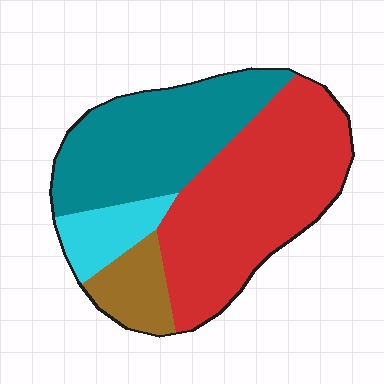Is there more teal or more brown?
Teal.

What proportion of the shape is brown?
Brown takes up about one tenth (1/10) of the shape.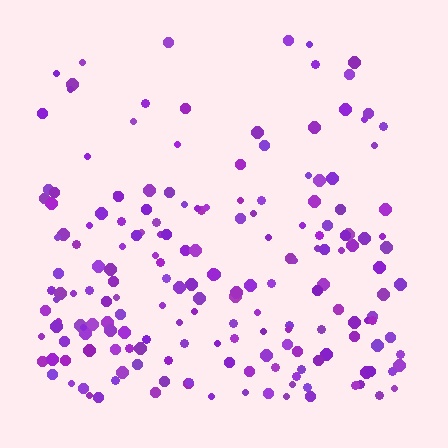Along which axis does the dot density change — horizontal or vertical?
Vertical.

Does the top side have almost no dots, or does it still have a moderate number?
Still a moderate number, just noticeably fewer than the bottom.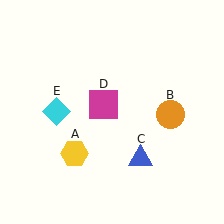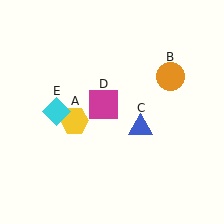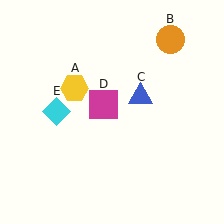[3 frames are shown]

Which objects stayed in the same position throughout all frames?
Magenta square (object D) and cyan diamond (object E) remained stationary.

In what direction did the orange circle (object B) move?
The orange circle (object B) moved up.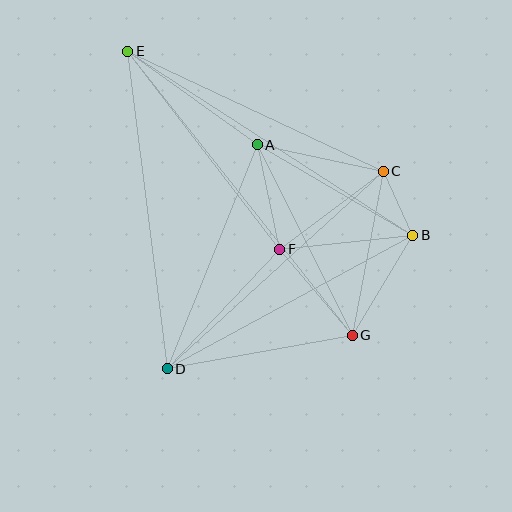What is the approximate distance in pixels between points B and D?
The distance between B and D is approximately 279 pixels.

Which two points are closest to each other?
Points B and C are closest to each other.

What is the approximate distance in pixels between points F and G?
The distance between F and G is approximately 112 pixels.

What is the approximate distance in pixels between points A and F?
The distance between A and F is approximately 107 pixels.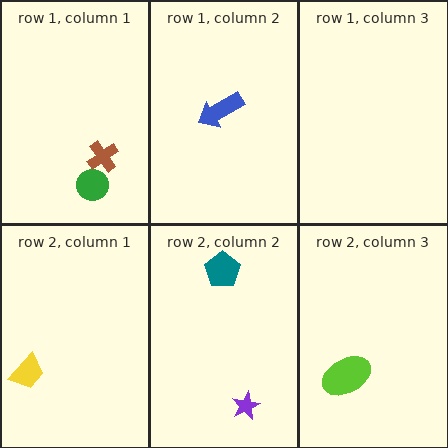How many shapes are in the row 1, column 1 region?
2.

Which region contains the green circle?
The row 1, column 1 region.